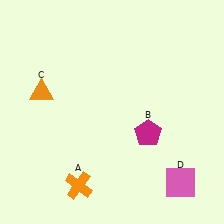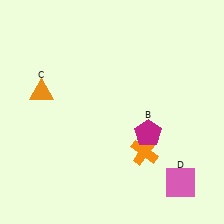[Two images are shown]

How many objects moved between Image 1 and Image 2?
1 object moved between the two images.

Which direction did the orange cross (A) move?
The orange cross (A) moved right.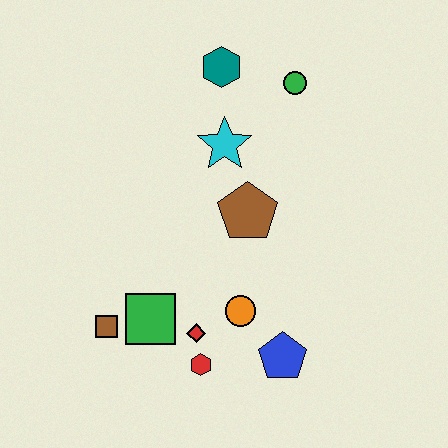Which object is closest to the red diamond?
The red hexagon is closest to the red diamond.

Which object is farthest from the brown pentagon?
The brown square is farthest from the brown pentagon.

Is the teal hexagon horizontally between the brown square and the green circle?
Yes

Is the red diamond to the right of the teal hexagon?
No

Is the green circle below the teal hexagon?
Yes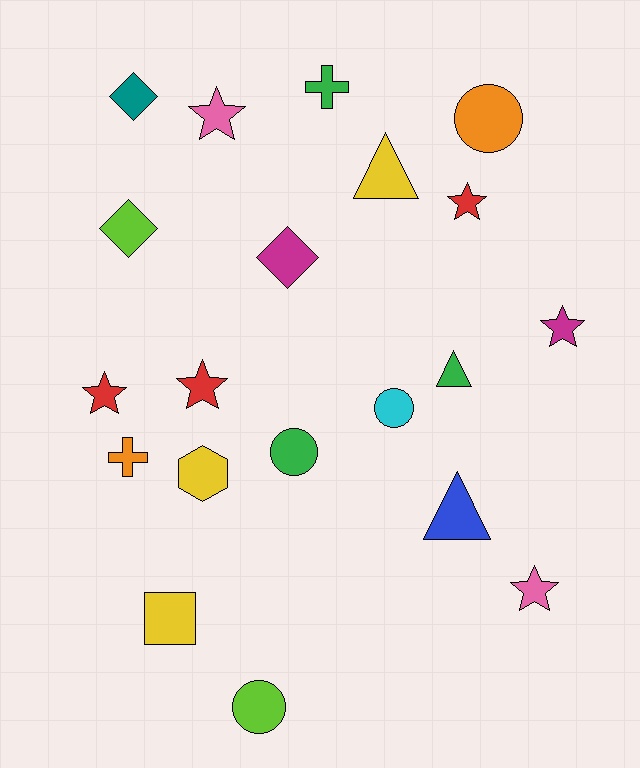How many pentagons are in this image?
There are no pentagons.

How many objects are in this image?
There are 20 objects.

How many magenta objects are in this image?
There are 2 magenta objects.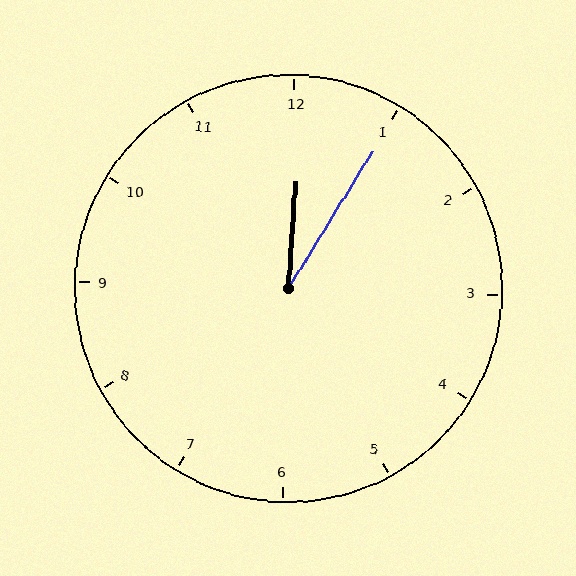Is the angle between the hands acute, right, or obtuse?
It is acute.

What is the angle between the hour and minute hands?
Approximately 28 degrees.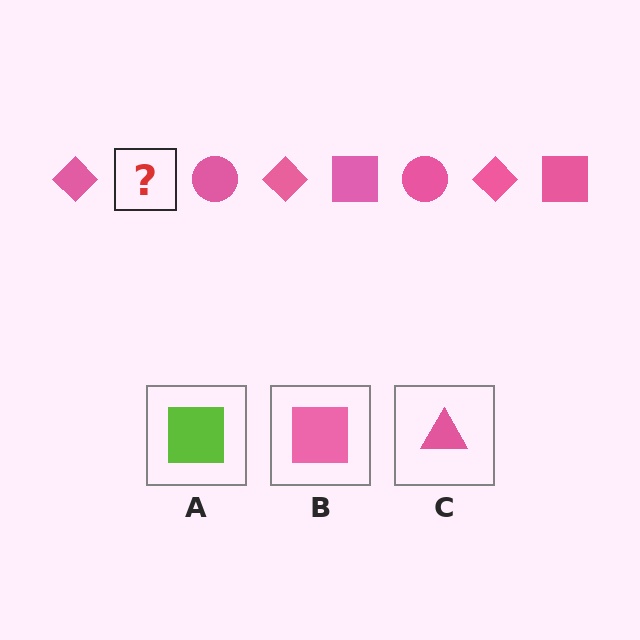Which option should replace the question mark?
Option B.